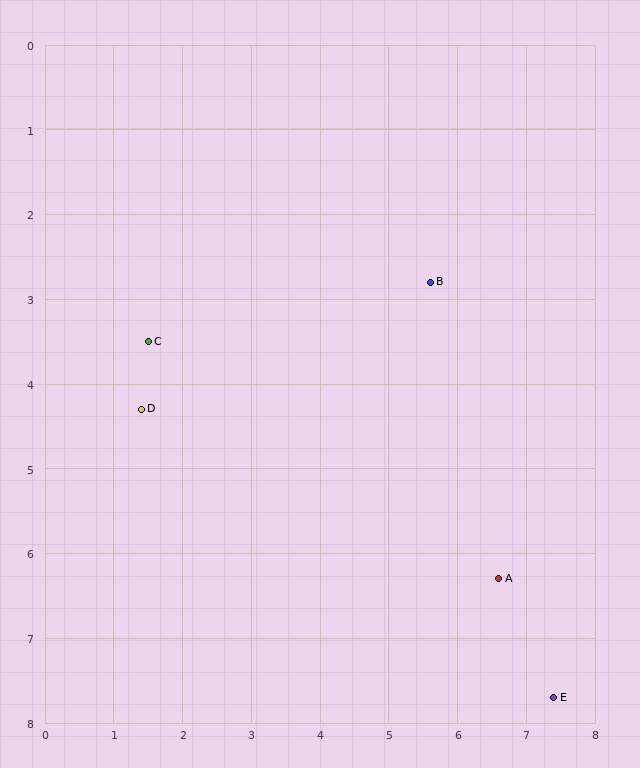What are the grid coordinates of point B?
Point B is at approximately (5.6, 2.8).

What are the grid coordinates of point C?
Point C is at approximately (1.5, 3.5).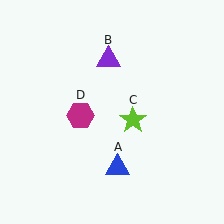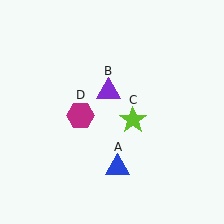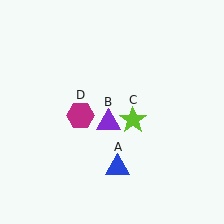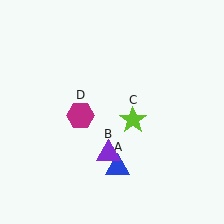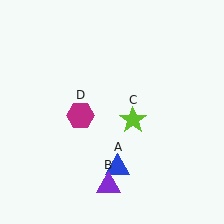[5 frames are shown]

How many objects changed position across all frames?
1 object changed position: purple triangle (object B).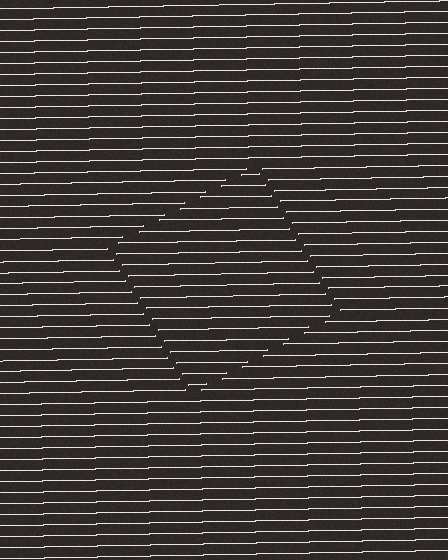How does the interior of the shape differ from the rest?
The interior of the shape contains the same grating, shifted by half a period — the contour is defined by the phase discontinuity where line-ends from the inner and outer gratings abut.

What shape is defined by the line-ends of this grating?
An illusory square. The interior of the shape contains the same grating, shifted by half a period — the contour is defined by the phase discontinuity where line-ends from the inner and outer gratings abut.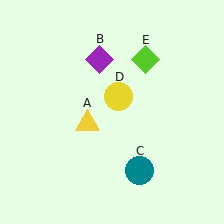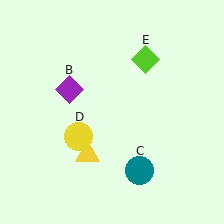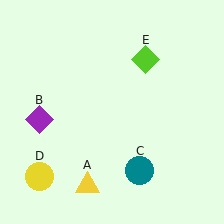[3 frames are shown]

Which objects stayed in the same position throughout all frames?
Teal circle (object C) and lime diamond (object E) remained stationary.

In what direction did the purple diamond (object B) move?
The purple diamond (object B) moved down and to the left.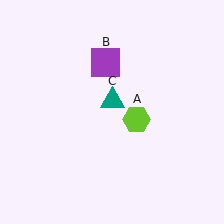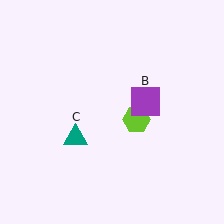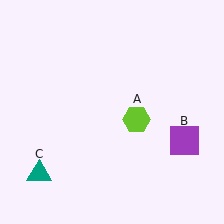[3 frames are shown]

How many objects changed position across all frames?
2 objects changed position: purple square (object B), teal triangle (object C).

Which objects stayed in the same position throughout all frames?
Lime hexagon (object A) remained stationary.